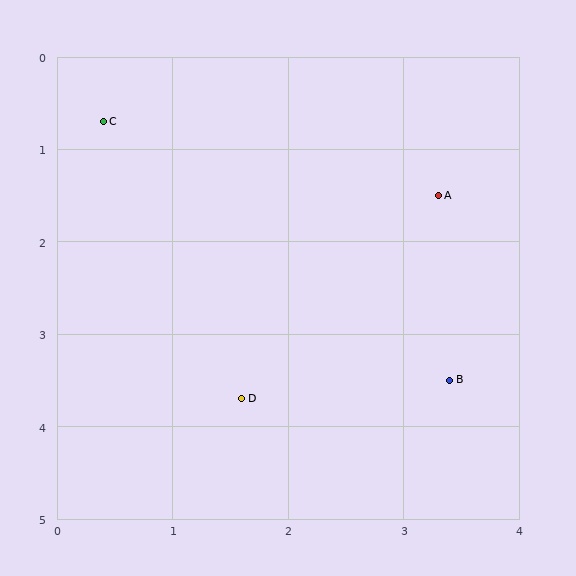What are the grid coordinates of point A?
Point A is at approximately (3.3, 1.5).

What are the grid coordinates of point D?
Point D is at approximately (1.6, 3.7).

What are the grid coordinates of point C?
Point C is at approximately (0.4, 0.7).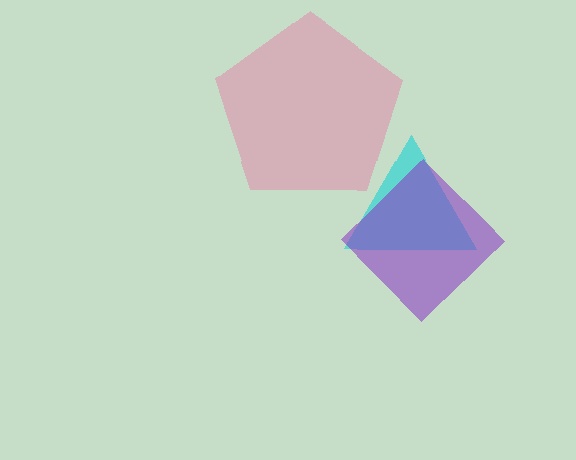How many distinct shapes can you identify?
There are 3 distinct shapes: a cyan triangle, a pink pentagon, a purple diamond.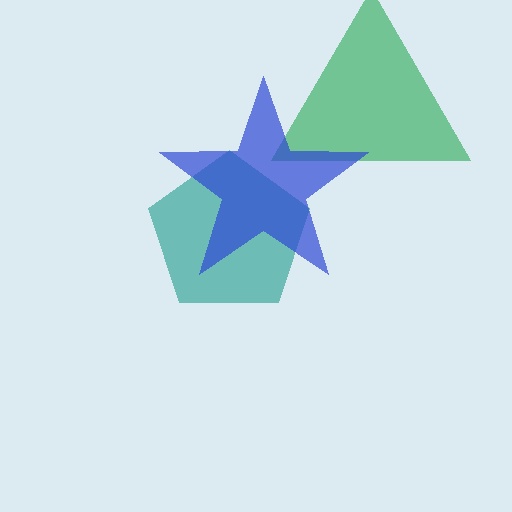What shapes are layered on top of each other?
The layered shapes are: a green triangle, a teal pentagon, a blue star.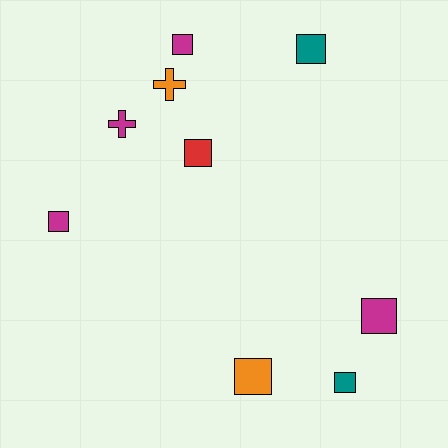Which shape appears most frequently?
Square, with 7 objects.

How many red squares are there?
There is 1 red square.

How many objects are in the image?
There are 9 objects.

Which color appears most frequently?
Magenta, with 4 objects.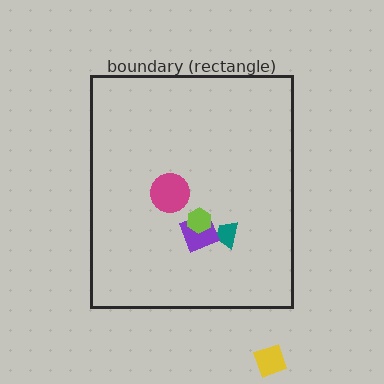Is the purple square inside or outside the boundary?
Inside.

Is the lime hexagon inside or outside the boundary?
Inside.